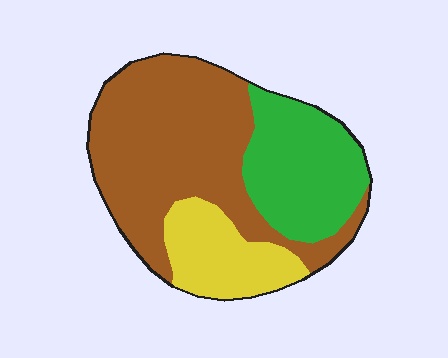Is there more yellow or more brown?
Brown.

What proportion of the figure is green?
Green covers 28% of the figure.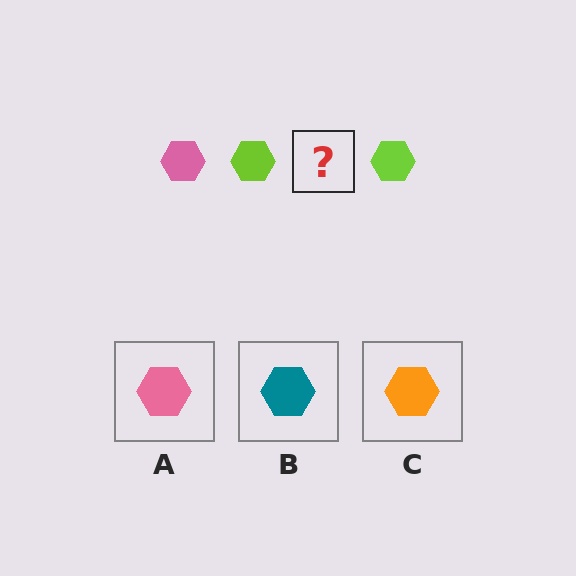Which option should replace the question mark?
Option A.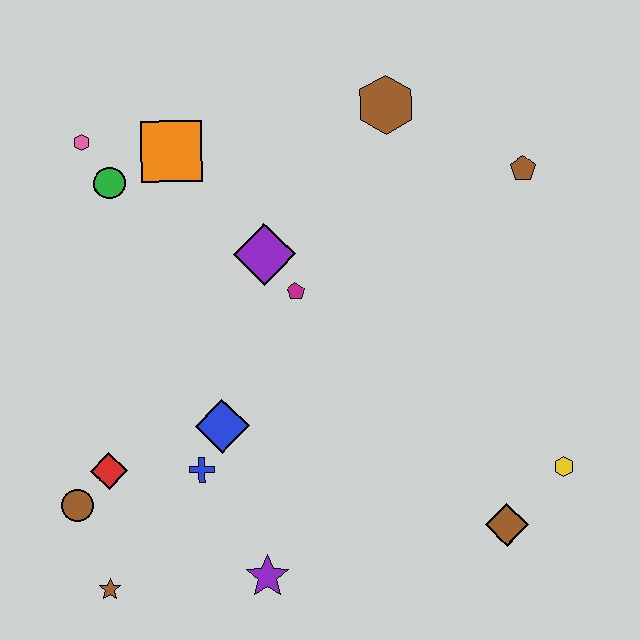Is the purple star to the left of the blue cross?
No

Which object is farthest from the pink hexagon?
The yellow hexagon is farthest from the pink hexagon.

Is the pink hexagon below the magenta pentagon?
No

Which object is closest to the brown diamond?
The yellow hexagon is closest to the brown diamond.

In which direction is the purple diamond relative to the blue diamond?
The purple diamond is above the blue diamond.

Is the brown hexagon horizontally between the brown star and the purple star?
No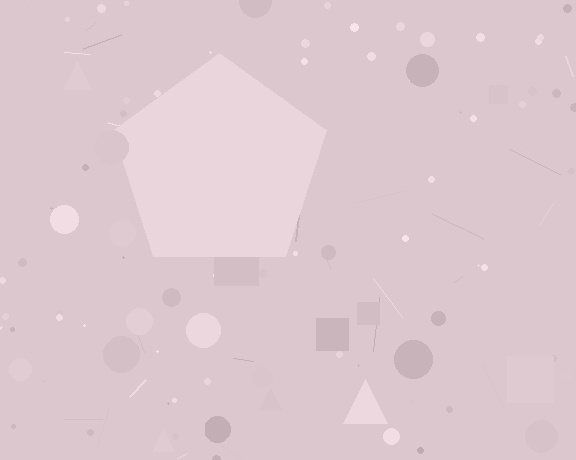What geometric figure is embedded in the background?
A pentagon is embedded in the background.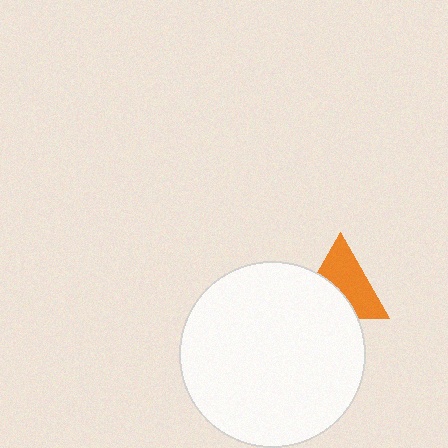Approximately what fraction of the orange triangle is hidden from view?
Roughly 42% of the orange triangle is hidden behind the white circle.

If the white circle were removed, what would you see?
You would see the complete orange triangle.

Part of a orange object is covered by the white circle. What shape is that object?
It is a triangle.